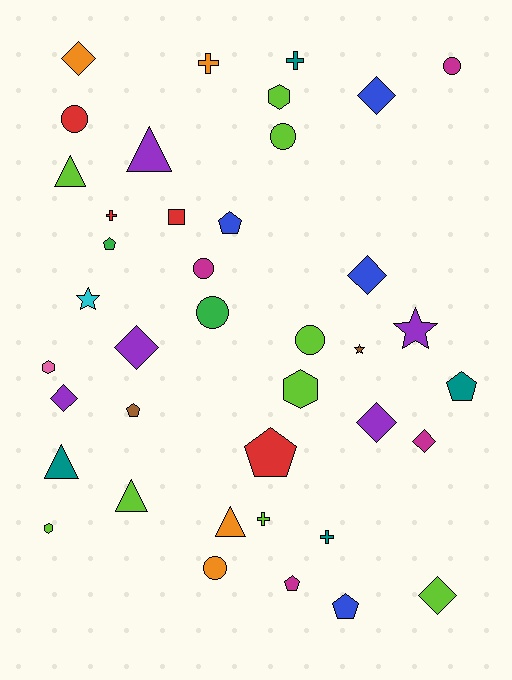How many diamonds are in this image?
There are 8 diamonds.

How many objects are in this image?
There are 40 objects.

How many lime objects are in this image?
There are 9 lime objects.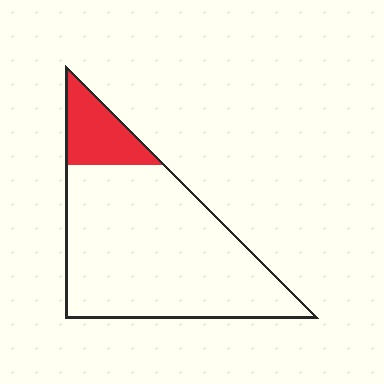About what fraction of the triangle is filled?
About one sixth (1/6).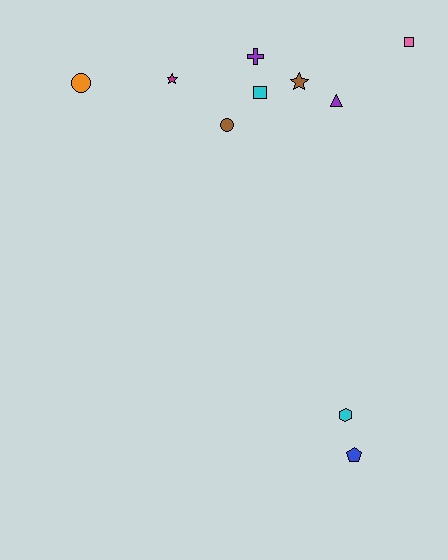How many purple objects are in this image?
There are 2 purple objects.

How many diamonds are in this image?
There are no diamonds.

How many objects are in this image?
There are 10 objects.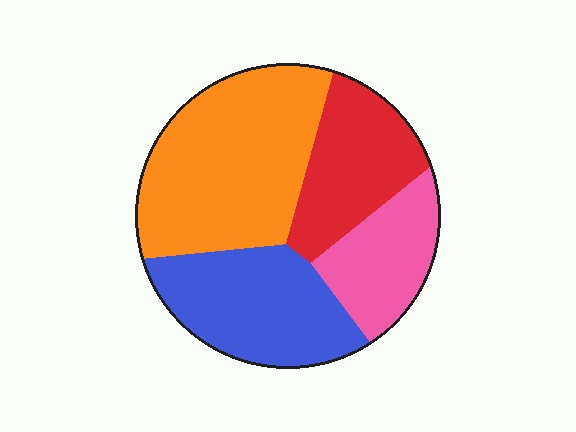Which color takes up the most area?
Orange, at roughly 40%.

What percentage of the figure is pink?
Pink covers 17% of the figure.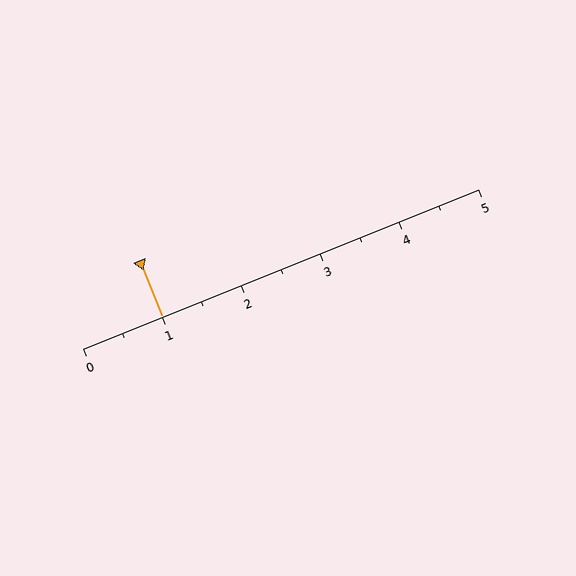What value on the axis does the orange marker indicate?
The marker indicates approximately 1.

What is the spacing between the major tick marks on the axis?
The major ticks are spaced 1 apart.